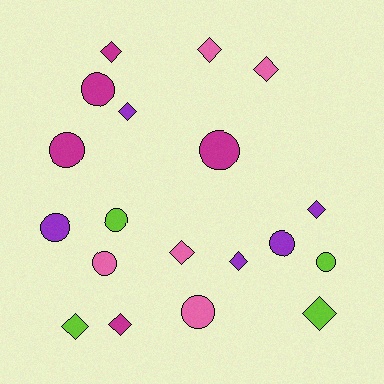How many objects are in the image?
There are 19 objects.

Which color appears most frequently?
Purple, with 5 objects.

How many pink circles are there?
There are 2 pink circles.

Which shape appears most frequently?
Diamond, with 10 objects.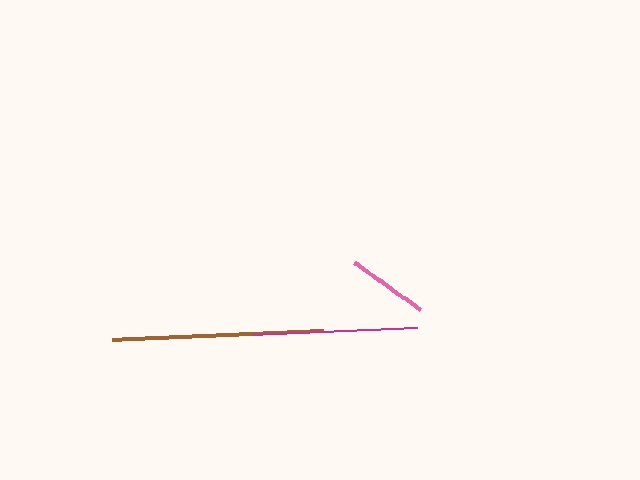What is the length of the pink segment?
The pink segment is approximately 81 pixels long.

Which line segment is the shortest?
The pink line is the shortest at approximately 81 pixels.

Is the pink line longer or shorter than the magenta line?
The magenta line is longer than the pink line.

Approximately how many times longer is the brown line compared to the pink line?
The brown line is approximately 2.6 times the length of the pink line.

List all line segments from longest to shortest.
From longest to shortest: brown, magenta, pink.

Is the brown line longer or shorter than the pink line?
The brown line is longer than the pink line.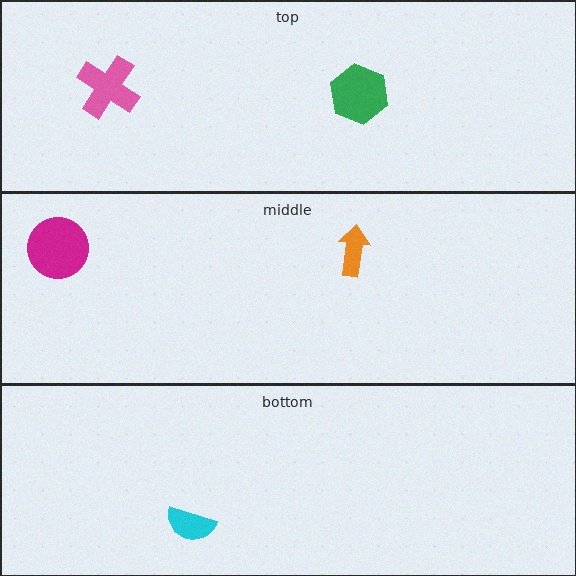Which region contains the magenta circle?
The middle region.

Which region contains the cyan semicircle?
The bottom region.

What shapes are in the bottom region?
The cyan semicircle.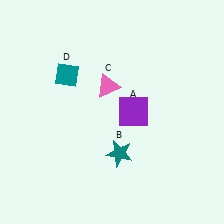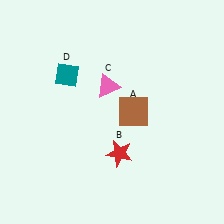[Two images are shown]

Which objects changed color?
A changed from purple to brown. B changed from teal to red.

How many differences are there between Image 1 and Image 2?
There are 2 differences between the two images.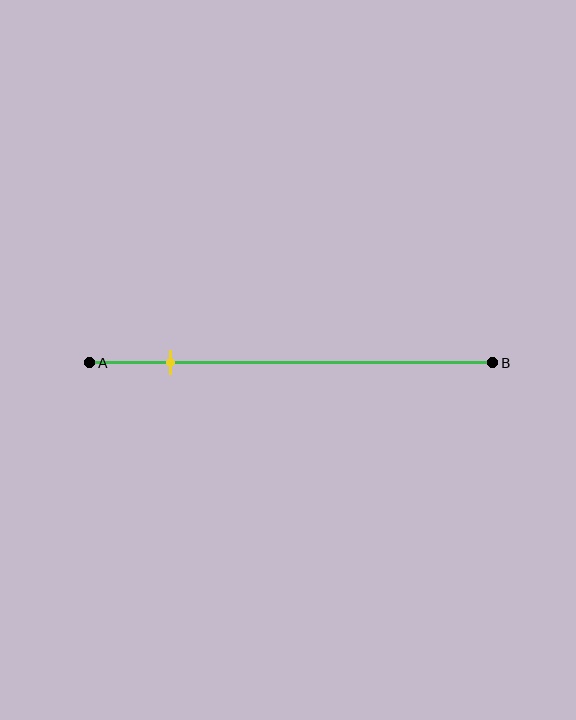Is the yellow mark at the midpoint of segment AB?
No, the mark is at about 20% from A, not at the 50% midpoint.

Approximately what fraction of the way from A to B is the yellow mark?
The yellow mark is approximately 20% of the way from A to B.